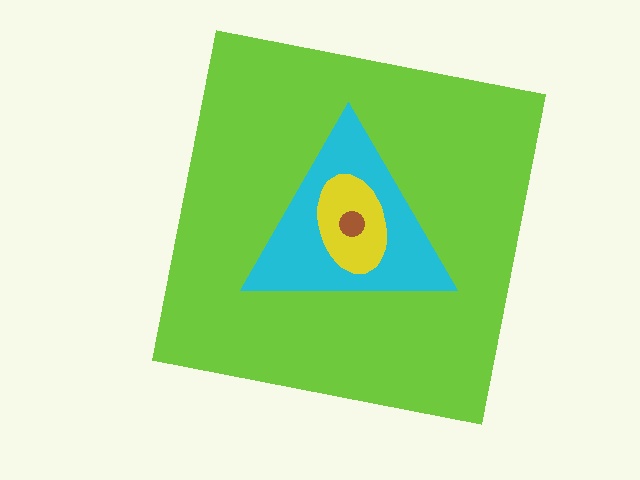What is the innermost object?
The brown circle.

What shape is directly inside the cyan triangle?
The yellow ellipse.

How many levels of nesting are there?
4.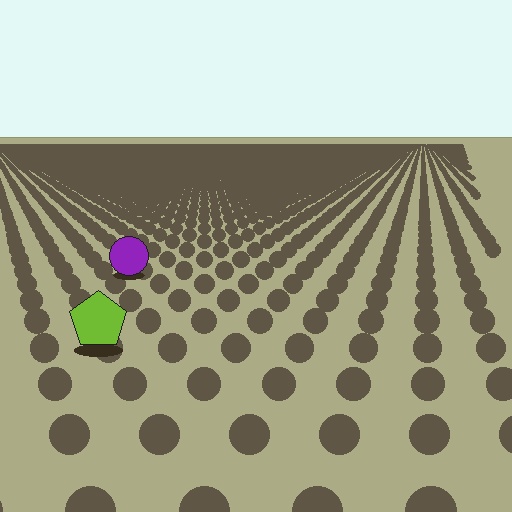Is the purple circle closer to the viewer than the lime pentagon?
No. The lime pentagon is closer — you can tell from the texture gradient: the ground texture is coarser near it.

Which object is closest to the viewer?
The lime pentagon is closest. The texture marks near it are larger and more spread out.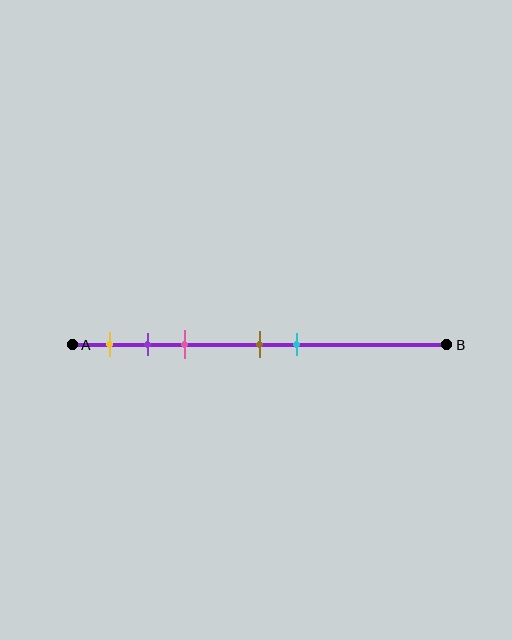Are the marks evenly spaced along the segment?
No, the marks are not evenly spaced.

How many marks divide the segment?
There are 5 marks dividing the segment.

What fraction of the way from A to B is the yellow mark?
The yellow mark is approximately 10% (0.1) of the way from A to B.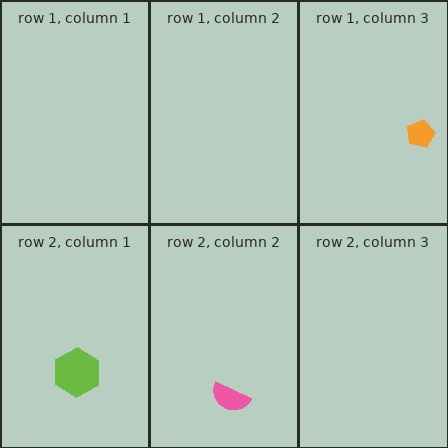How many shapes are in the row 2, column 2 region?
1.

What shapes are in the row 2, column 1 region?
The lime hexagon.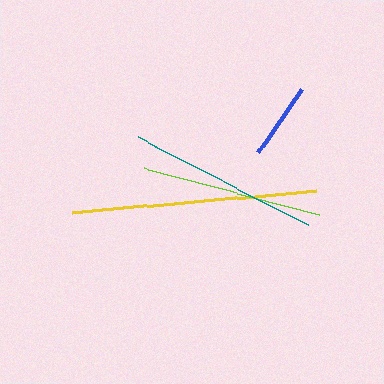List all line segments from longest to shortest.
From longest to shortest: yellow, teal, lime, blue.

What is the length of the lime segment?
The lime segment is approximately 181 pixels long.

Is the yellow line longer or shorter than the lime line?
The yellow line is longer than the lime line.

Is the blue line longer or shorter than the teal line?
The teal line is longer than the blue line.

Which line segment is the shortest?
The blue line is the shortest at approximately 76 pixels.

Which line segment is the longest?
The yellow line is the longest at approximately 246 pixels.